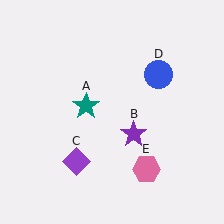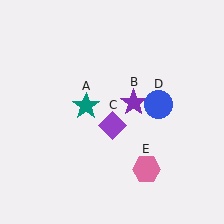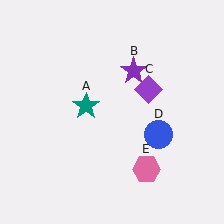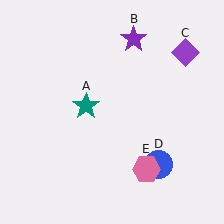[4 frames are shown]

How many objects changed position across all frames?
3 objects changed position: purple star (object B), purple diamond (object C), blue circle (object D).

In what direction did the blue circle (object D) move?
The blue circle (object D) moved down.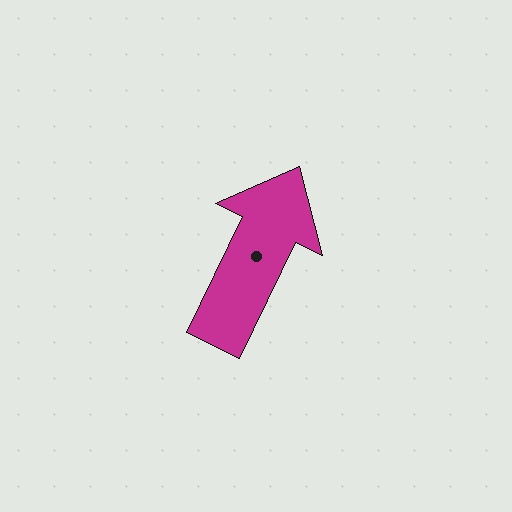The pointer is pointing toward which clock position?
Roughly 1 o'clock.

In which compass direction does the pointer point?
Northeast.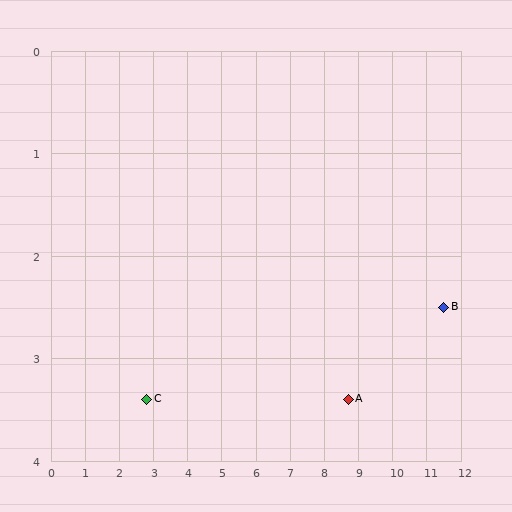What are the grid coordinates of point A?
Point A is at approximately (8.7, 3.4).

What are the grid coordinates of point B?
Point B is at approximately (11.5, 2.5).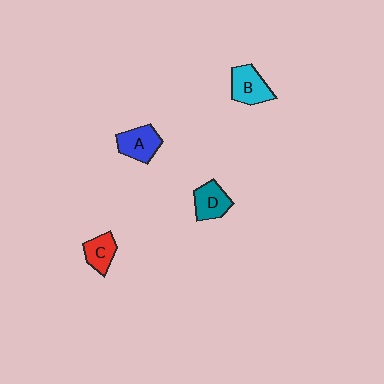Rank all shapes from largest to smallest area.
From largest to smallest: B (cyan), A (blue), D (teal), C (red).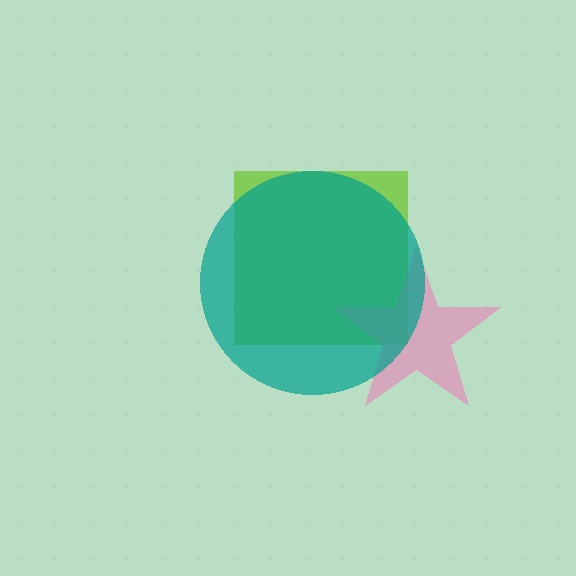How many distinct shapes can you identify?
There are 3 distinct shapes: a lime square, a pink star, a teal circle.